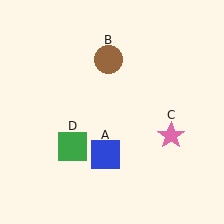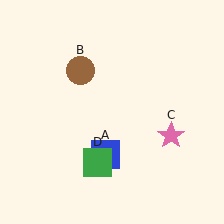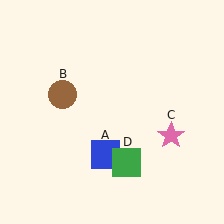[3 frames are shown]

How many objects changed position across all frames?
2 objects changed position: brown circle (object B), green square (object D).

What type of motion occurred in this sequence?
The brown circle (object B), green square (object D) rotated counterclockwise around the center of the scene.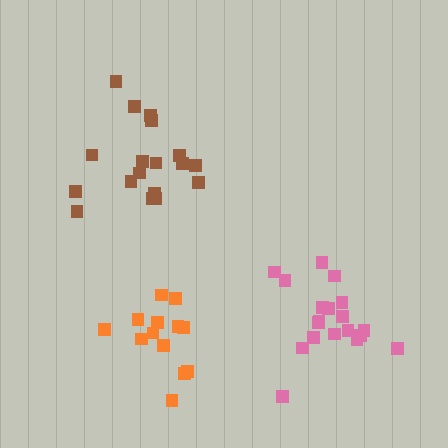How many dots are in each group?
Group 1: 19 dots, Group 2: 18 dots, Group 3: 13 dots (50 total).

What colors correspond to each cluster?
The clusters are colored: pink, brown, orange.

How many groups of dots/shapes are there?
There are 3 groups.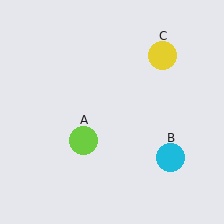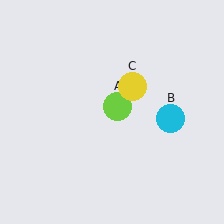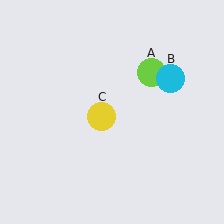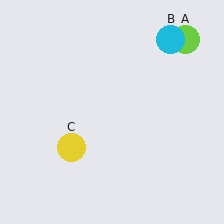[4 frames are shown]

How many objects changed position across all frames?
3 objects changed position: lime circle (object A), cyan circle (object B), yellow circle (object C).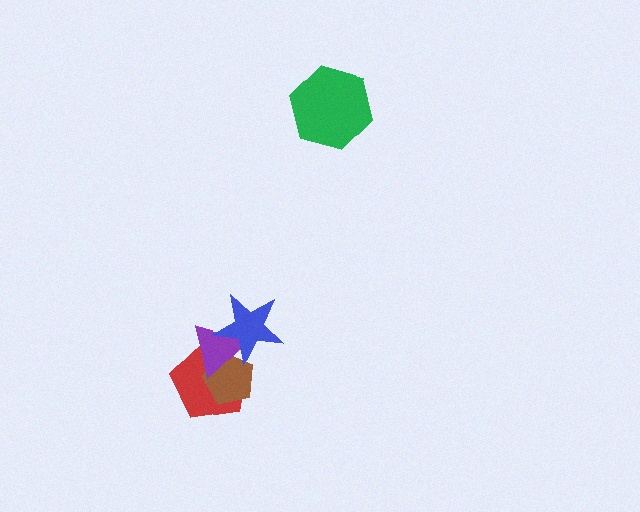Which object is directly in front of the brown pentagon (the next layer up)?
The purple triangle is directly in front of the brown pentagon.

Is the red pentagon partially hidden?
Yes, it is partially covered by another shape.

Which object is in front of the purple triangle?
The blue star is in front of the purple triangle.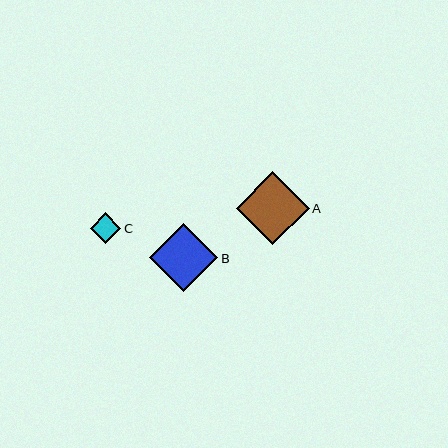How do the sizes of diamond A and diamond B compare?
Diamond A and diamond B are approximately the same size.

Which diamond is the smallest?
Diamond C is the smallest with a size of approximately 31 pixels.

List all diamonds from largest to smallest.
From largest to smallest: A, B, C.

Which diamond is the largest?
Diamond A is the largest with a size of approximately 73 pixels.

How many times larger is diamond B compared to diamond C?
Diamond B is approximately 2.2 times the size of diamond C.